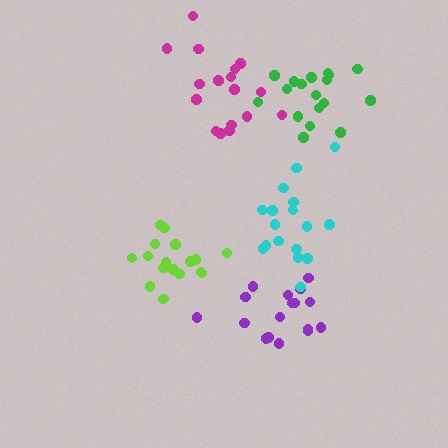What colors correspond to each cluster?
The clusters are colored: lime, purple, magenta, cyan, green.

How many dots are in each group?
Group 1: 17 dots, Group 2: 17 dots, Group 3: 17 dots, Group 4: 17 dots, Group 5: 18 dots (86 total).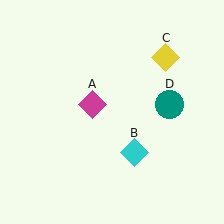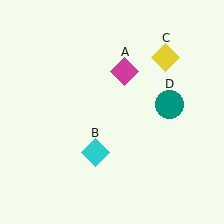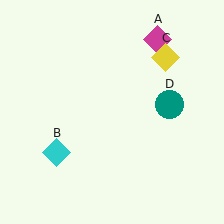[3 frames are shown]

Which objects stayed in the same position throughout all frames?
Yellow diamond (object C) and teal circle (object D) remained stationary.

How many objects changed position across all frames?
2 objects changed position: magenta diamond (object A), cyan diamond (object B).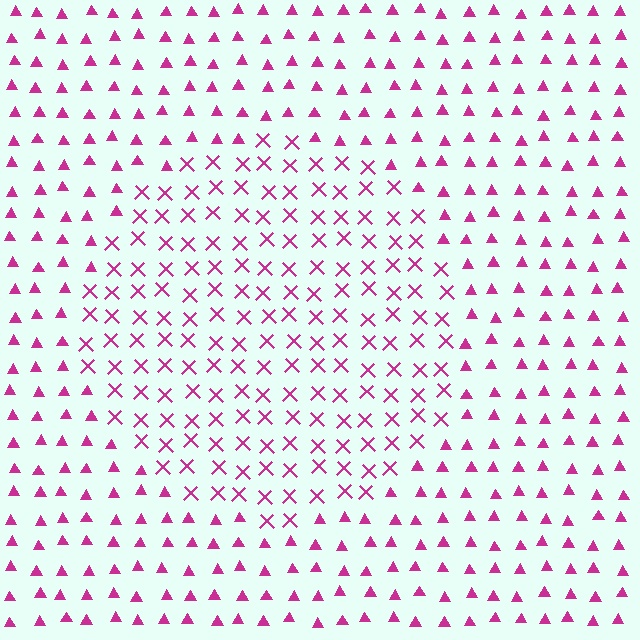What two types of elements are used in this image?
The image uses X marks inside the circle region and triangles outside it.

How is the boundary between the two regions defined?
The boundary is defined by a change in element shape: X marks inside vs. triangles outside. All elements share the same color and spacing.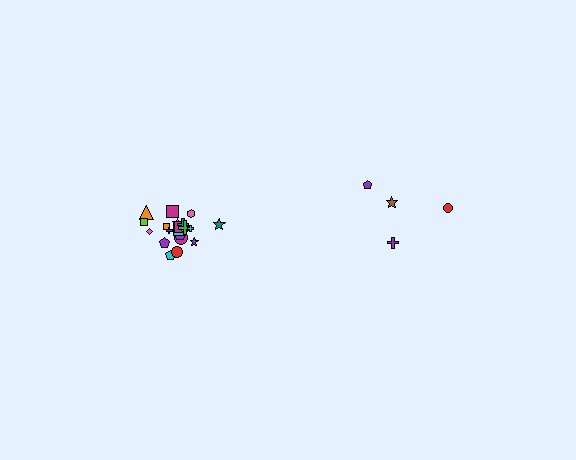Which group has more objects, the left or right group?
The left group.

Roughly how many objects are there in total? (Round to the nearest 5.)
Roughly 25 objects in total.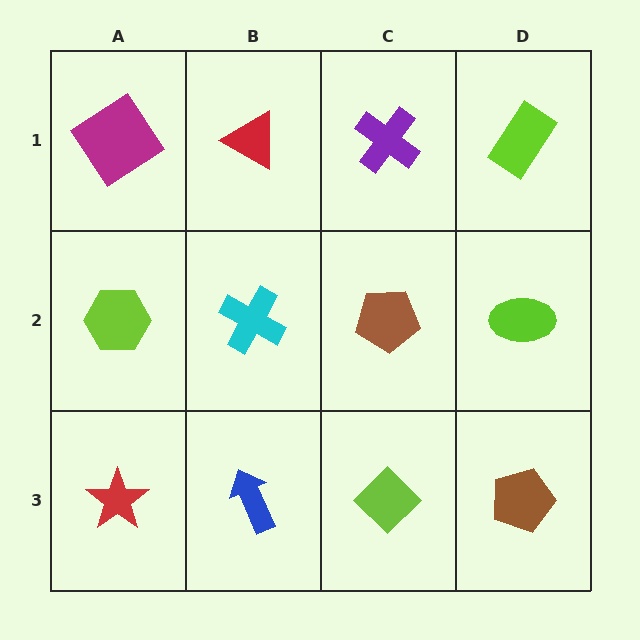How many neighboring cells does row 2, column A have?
3.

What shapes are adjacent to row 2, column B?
A red triangle (row 1, column B), a blue arrow (row 3, column B), a lime hexagon (row 2, column A), a brown pentagon (row 2, column C).